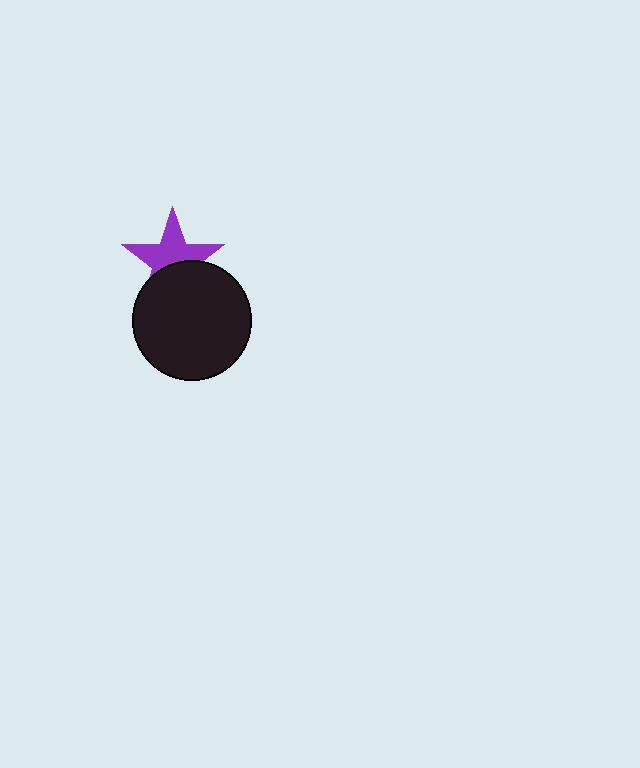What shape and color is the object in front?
The object in front is a black circle.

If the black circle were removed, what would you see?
You would see the complete purple star.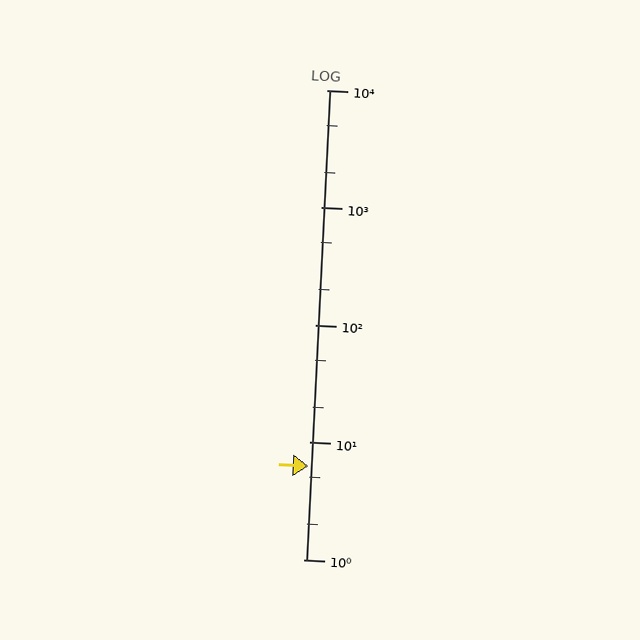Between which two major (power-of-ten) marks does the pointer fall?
The pointer is between 1 and 10.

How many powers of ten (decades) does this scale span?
The scale spans 4 decades, from 1 to 10000.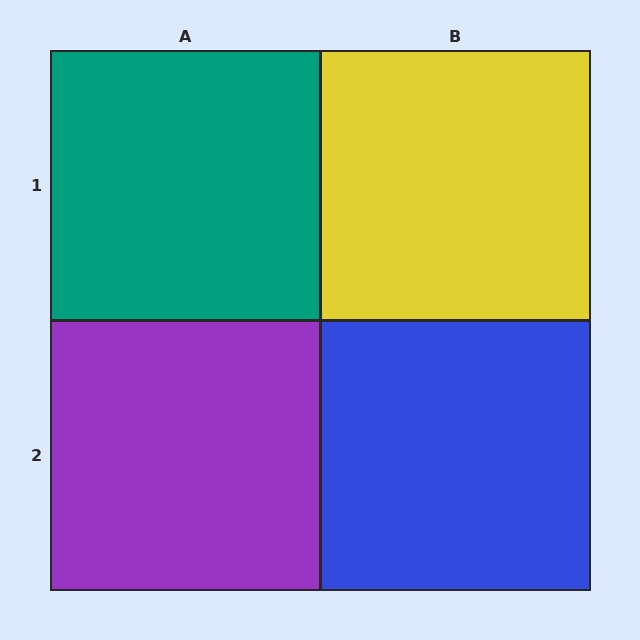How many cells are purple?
1 cell is purple.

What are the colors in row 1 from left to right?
Teal, yellow.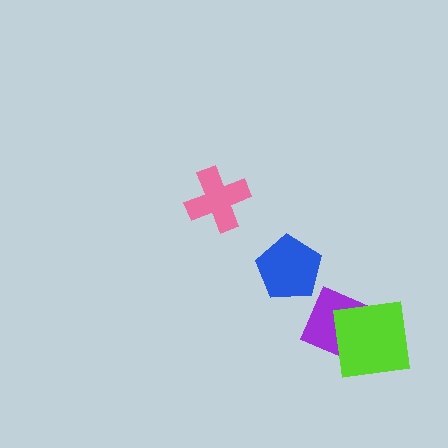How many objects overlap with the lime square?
1 object overlaps with the lime square.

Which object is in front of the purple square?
The lime square is in front of the purple square.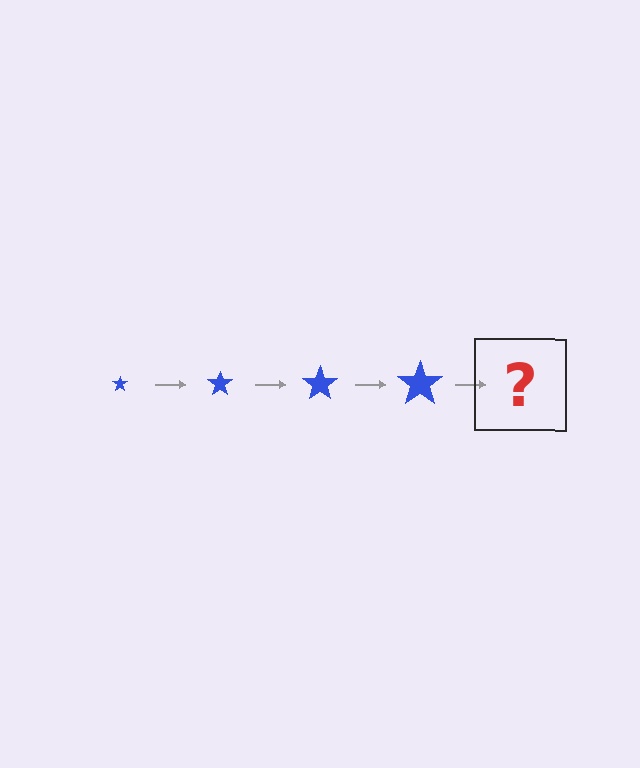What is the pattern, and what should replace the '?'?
The pattern is that the star gets progressively larger each step. The '?' should be a blue star, larger than the previous one.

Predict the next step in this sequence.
The next step is a blue star, larger than the previous one.